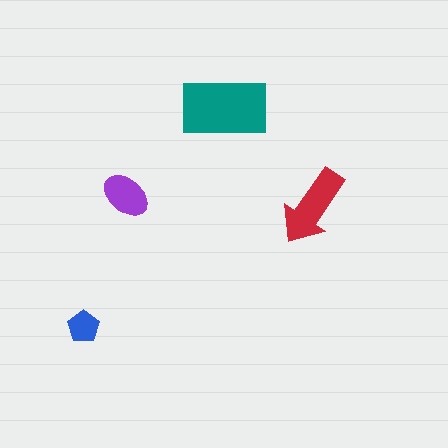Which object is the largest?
The teal rectangle.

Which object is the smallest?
The blue pentagon.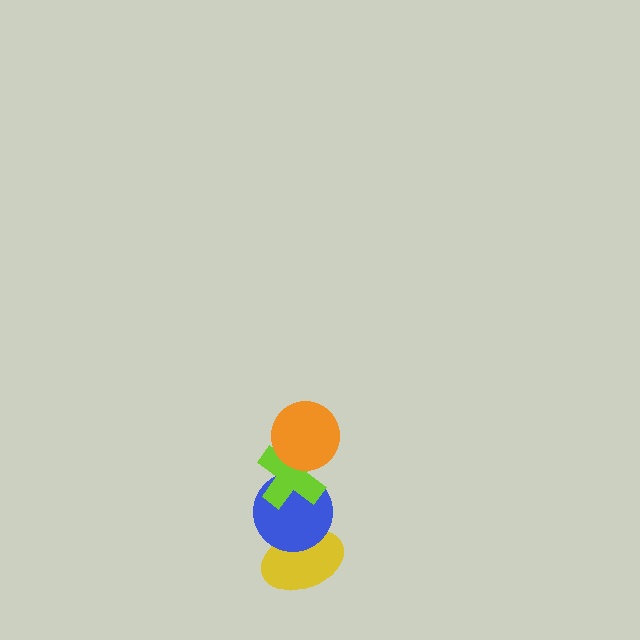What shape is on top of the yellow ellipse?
The blue circle is on top of the yellow ellipse.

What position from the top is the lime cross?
The lime cross is 2nd from the top.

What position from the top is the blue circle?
The blue circle is 3rd from the top.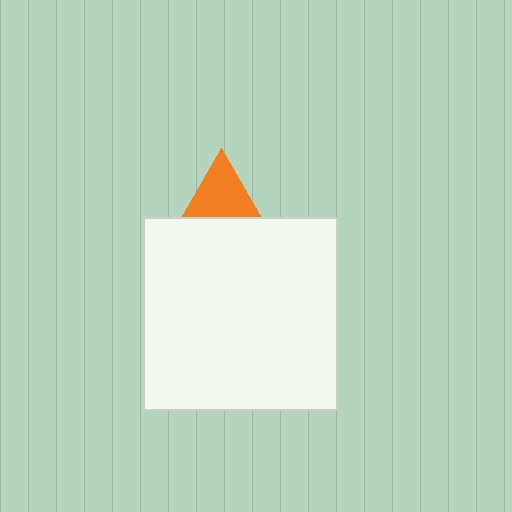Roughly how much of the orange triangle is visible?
About half of it is visible (roughly 55%).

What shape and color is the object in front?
The object in front is a white square.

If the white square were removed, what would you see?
You would see the complete orange triangle.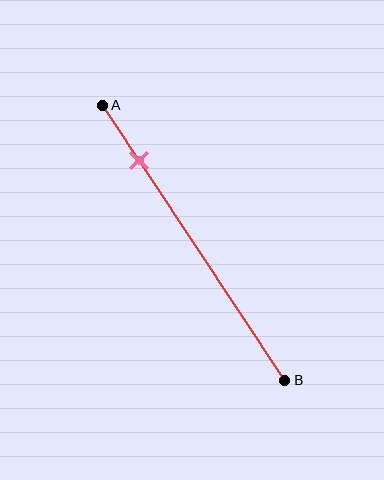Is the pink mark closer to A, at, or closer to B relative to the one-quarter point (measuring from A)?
The pink mark is closer to point A than the one-quarter point of segment AB.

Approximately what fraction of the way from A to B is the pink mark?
The pink mark is approximately 20% of the way from A to B.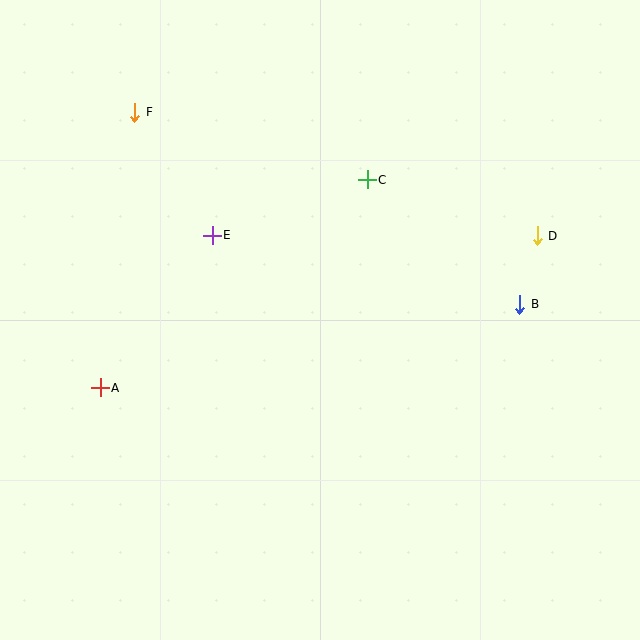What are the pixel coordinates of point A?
Point A is at (100, 388).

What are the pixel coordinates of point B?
Point B is at (520, 304).